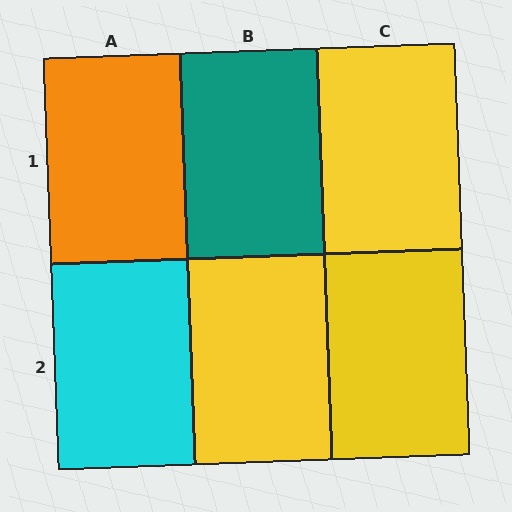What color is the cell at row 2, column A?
Cyan.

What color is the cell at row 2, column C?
Yellow.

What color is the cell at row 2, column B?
Yellow.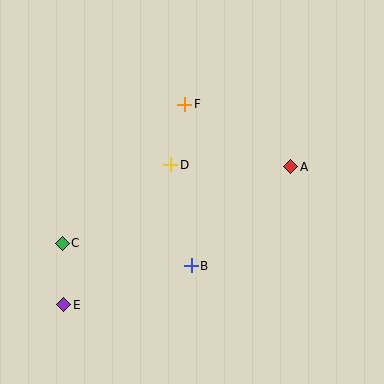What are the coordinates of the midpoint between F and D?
The midpoint between F and D is at (178, 135).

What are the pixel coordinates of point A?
Point A is at (291, 167).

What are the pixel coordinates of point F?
Point F is at (185, 104).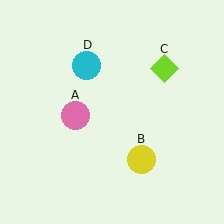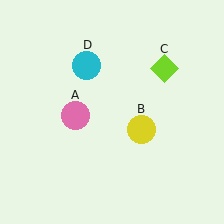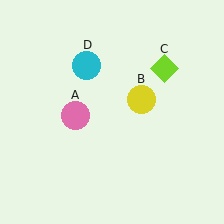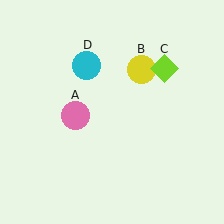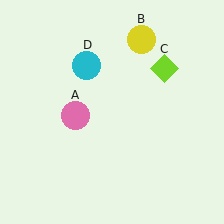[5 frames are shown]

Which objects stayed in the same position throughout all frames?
Pink circle (object A) and lime diamond (object C) and cyan circle (object D) remained stationary.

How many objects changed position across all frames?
1 object changed position: yellow circle (object B).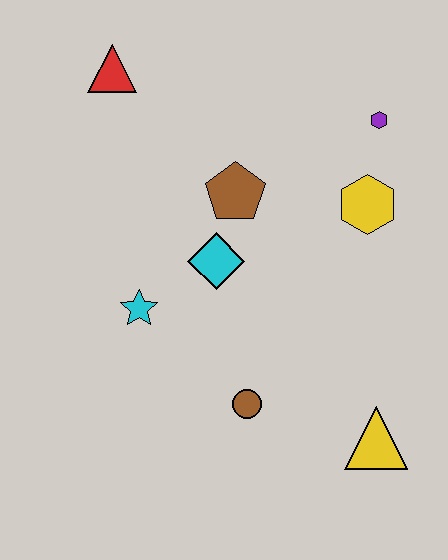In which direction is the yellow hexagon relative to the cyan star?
The yellow hexagon is to the right of the cyan star.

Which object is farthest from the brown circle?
The red triangle is farthest from the brown circle.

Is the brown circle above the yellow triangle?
Yes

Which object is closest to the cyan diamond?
The brown pentagon is closest to the cyan diamond.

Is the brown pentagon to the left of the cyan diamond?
No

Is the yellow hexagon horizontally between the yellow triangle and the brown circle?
Yes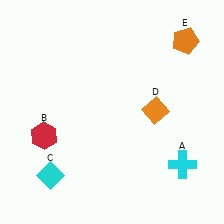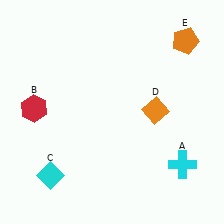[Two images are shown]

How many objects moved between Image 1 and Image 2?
1 object moved between the two images.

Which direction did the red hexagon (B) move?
The red hexagon (B) moved up.